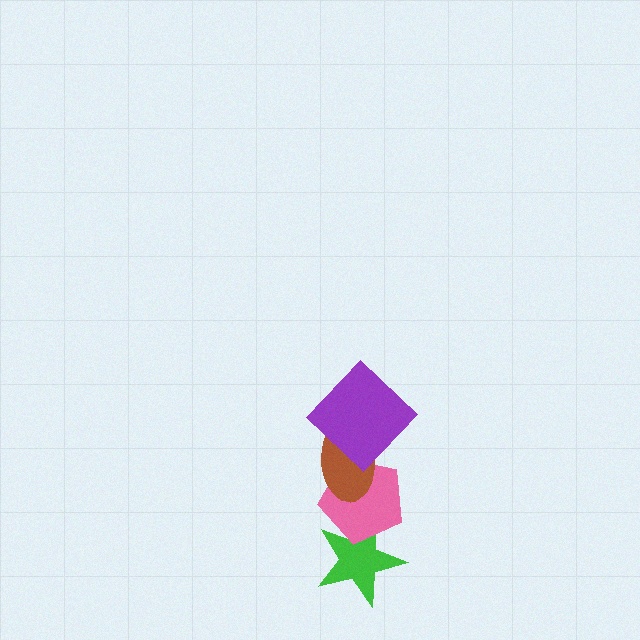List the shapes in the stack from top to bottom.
From top to bottom: the purple diamond, the brown ellipse, the pink pentagon, the green star.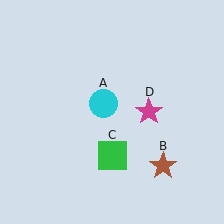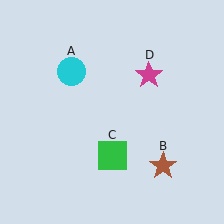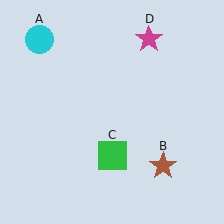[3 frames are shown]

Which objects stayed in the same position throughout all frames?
Brown star (object B) and green square (object C) remained stationary.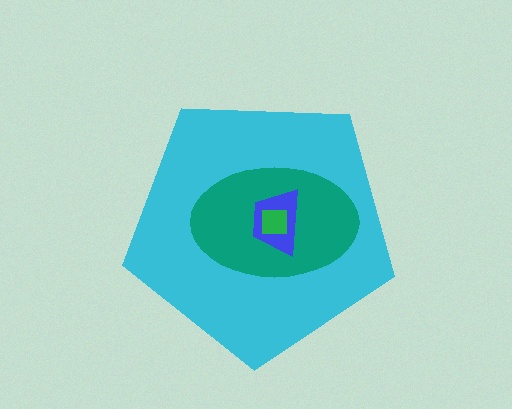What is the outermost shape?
The cyan pentagon.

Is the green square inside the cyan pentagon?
Yes.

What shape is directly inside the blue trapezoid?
The green square.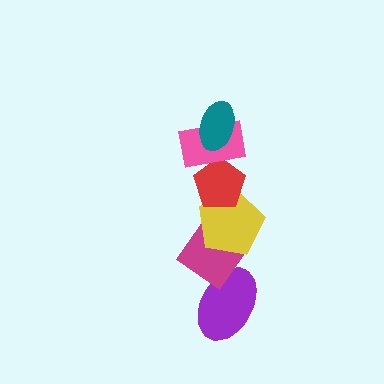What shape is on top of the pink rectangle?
The teal ellipse is on top of the pink rectangle.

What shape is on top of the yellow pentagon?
The red pentagon is on top of the yellow pentagon.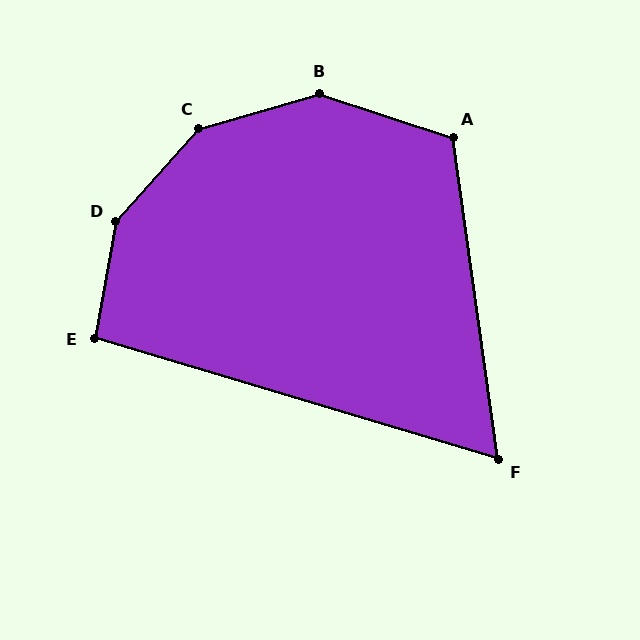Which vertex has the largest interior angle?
D, at approximately 149 degrees.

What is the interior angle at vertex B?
Approximately 146 degrees (obtuse).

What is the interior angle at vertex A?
Approximately 116 degrees (obtuse).